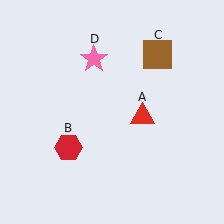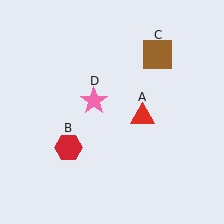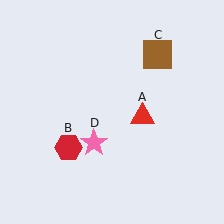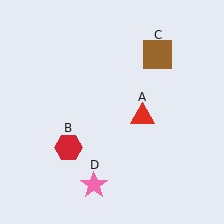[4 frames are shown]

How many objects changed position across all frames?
1 object changed position: pink star (object D).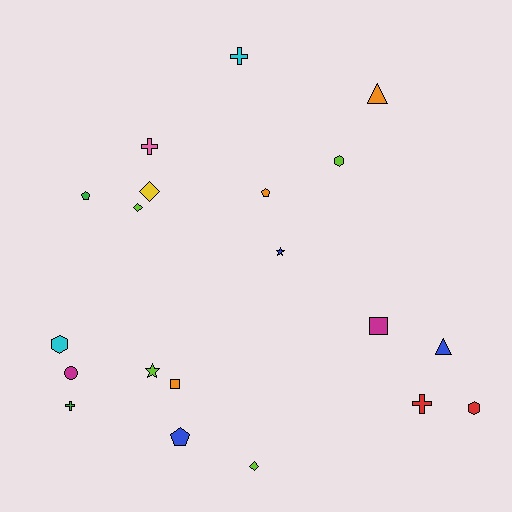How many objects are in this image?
There are 20 objects.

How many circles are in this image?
There is 1 circle.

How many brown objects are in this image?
There are no brown objects.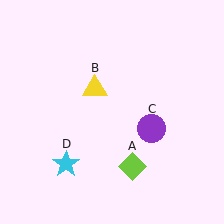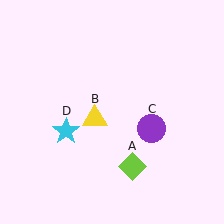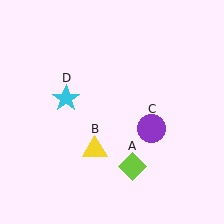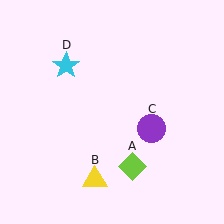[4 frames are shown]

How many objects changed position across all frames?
2 objects changed position: yellow triangle (object B), cyan star (object D).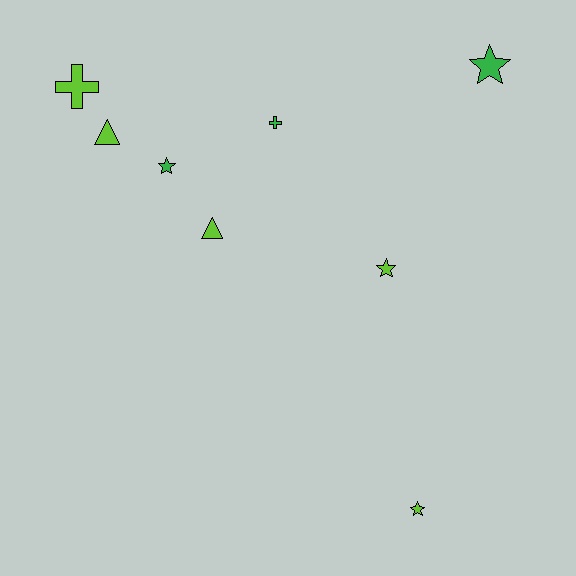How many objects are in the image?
There are 8 objects.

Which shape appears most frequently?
Star, with 4 objects.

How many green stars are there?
There are 2 green stars.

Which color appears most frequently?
Lime, with 5 objects.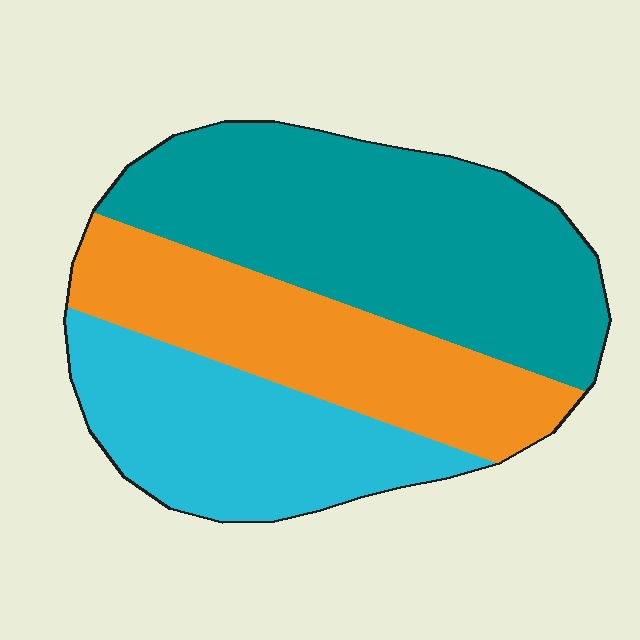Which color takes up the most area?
Teal, at roughly 45%.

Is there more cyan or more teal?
Teal.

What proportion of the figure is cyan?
Cyan takes up about one quarter (1/4) of the figure.